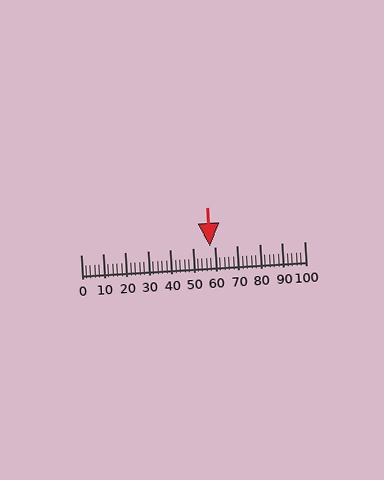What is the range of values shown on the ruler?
The ruler shows values from 0 to 100.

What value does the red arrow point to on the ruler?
The red arrow points to approximately 58.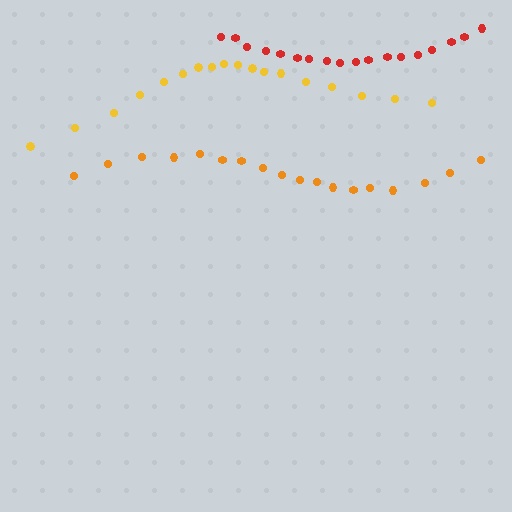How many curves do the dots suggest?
There are 3 distinct paths.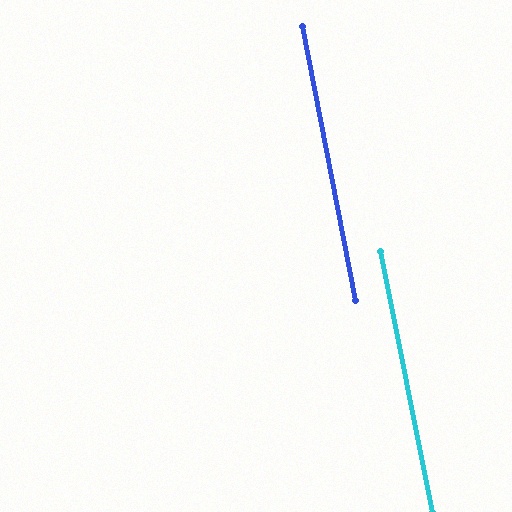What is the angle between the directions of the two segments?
Approximately 0 degrees.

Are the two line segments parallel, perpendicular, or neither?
Parallel — their directions differ by only 0.4°.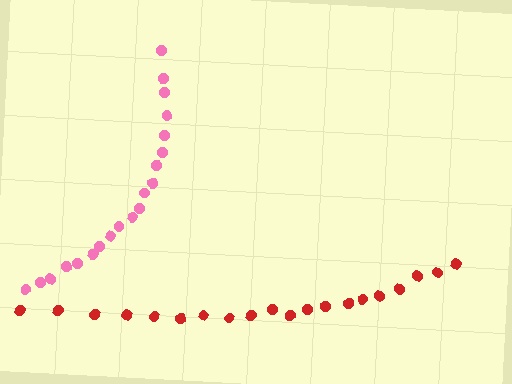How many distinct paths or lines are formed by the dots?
There are 2 distinct paths.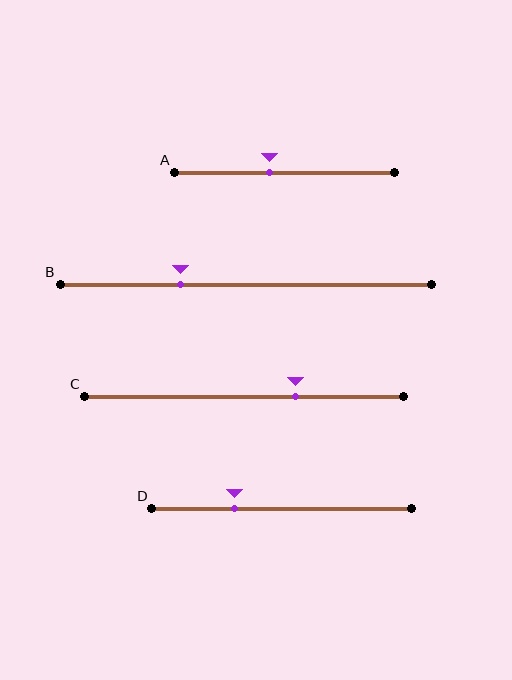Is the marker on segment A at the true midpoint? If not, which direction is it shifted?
No, the marker on segment A is shifted to the left by about 7% of the segment length.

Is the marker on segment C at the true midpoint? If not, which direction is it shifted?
No, the marker on segment C is shifted to the right by about 16% of the segment length.